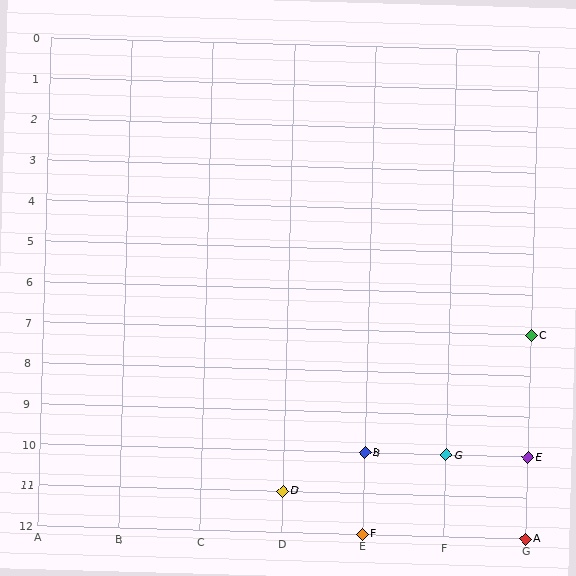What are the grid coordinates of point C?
Point C is at grid coordinates (G, 7).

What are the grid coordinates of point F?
Point F is at grid coordinates (E, 12).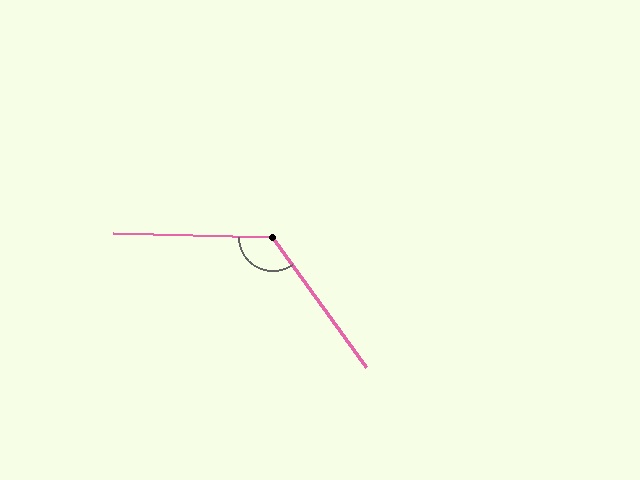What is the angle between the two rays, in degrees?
Approximately 127 degrees.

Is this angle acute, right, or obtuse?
It is obtuse.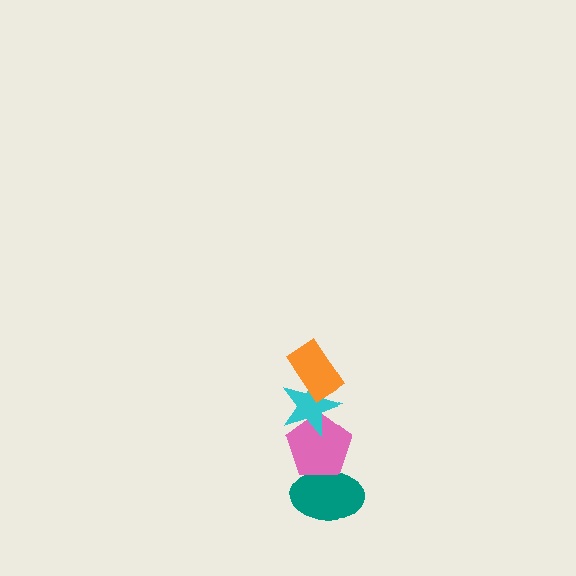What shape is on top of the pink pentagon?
The cyan star is on top of the pink pentagon.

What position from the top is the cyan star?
The cyan star is 2nd from the top.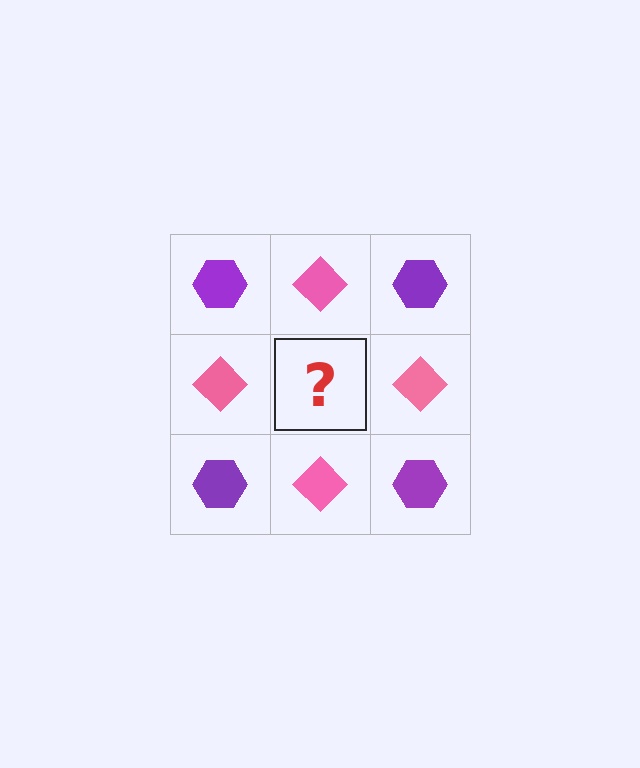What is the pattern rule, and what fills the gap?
The rule is that it alternates purple hexagon and pink diamond in a checkerboard pattern. The gap should be filled with a purple hexagon.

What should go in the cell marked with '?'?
The missing cell should contain a purple hexagon.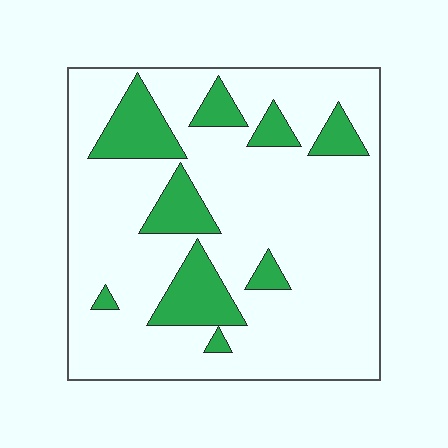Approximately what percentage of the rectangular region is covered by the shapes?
Approximately 20%.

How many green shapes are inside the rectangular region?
9.